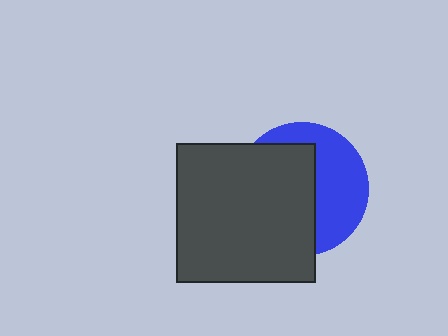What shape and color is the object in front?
The object in front is a dark gray square.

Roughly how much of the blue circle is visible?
A small part of it is visible (roughly 45%).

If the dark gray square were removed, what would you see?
You would see the complete blue circle.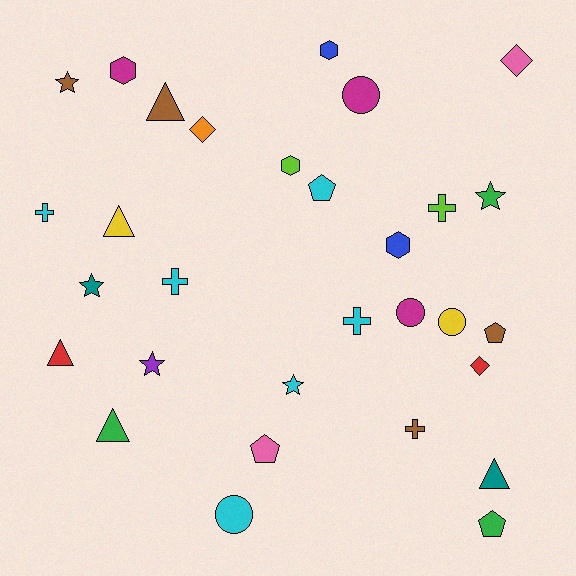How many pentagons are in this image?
There are 4 pentagons.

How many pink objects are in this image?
There are 2 pink objects.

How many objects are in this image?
There are 30 objects.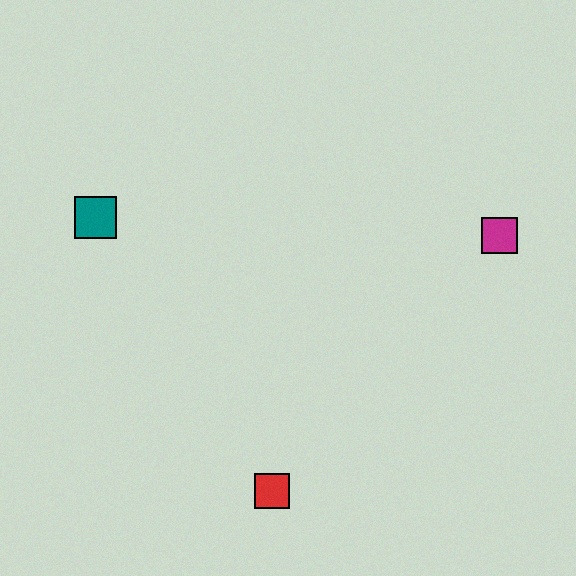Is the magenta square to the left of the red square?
No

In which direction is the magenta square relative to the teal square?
The magenta square is to the right of the teal square.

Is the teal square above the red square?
Yes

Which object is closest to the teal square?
The red square is closest to the teal square.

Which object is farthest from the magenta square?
The teal square is farthest from the magenta square.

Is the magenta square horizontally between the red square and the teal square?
No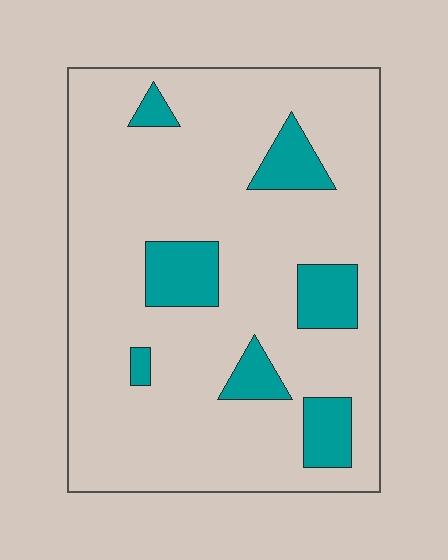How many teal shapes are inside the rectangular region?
7.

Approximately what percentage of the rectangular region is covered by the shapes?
Approximately 15%.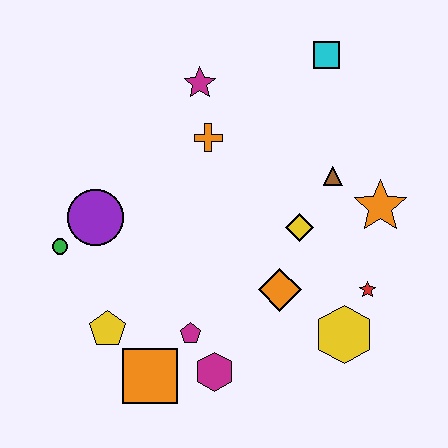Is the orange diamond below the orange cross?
Yes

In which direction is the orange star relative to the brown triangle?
The orange star is to the right of the brown triangle.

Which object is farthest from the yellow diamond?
The green circle is farthest from the yellow diamond.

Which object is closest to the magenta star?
The orange cross is closest to the magenta star.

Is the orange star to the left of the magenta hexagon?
No